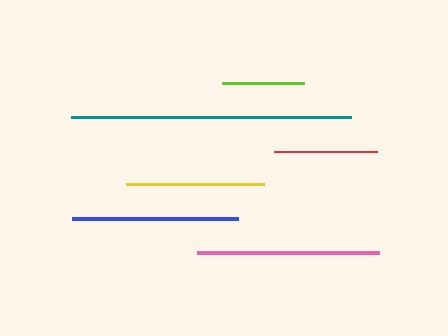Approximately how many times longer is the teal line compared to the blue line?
The teal line is approximately 1.7 times the length of the blue line.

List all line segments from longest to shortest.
From longest to shortest: teal, pink, blue, yellow, red, lime.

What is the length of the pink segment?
The pink segment is approximately 183 pixels long.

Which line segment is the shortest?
The lime line is the shortest at approximately 81 pixels.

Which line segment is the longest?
The teal line is the longest at approximately 280 pixels.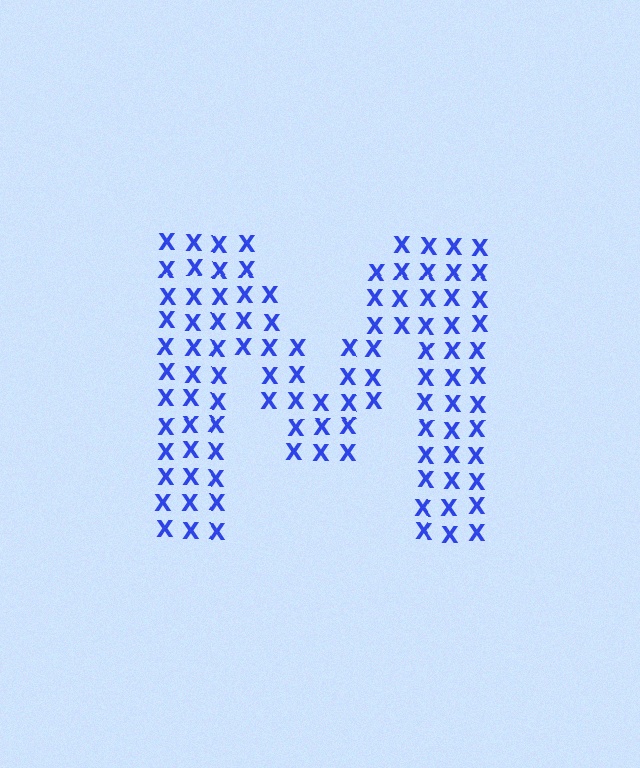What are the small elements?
The small elements are letter X's.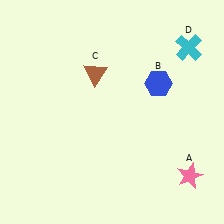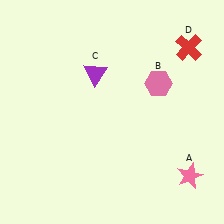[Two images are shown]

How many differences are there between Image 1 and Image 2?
There are 3 differences between the two images.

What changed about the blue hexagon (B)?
In Image 1, B is blue. In Image 2, it changed to pink.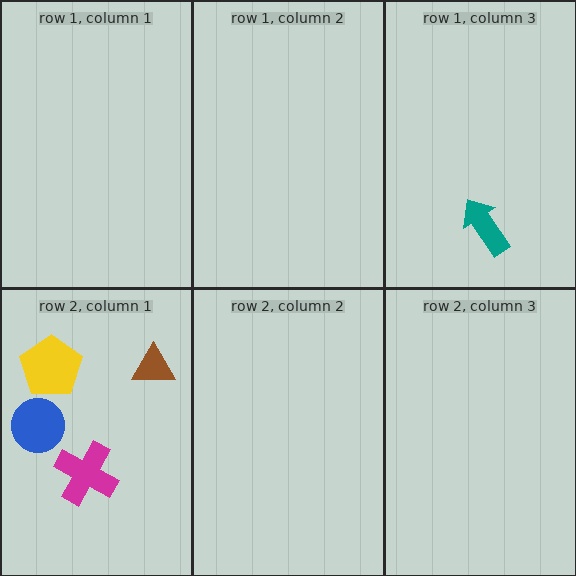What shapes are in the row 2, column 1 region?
The brown triangle, the yellow pentagon, the magenta cross, the blue circle.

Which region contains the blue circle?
The row 2, column 1 region.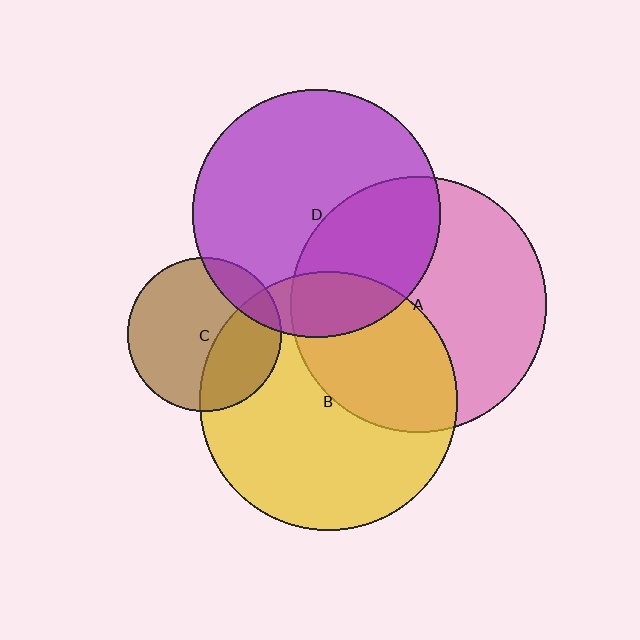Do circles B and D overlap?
Yes.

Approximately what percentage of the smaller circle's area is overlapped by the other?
Approximately 15%.